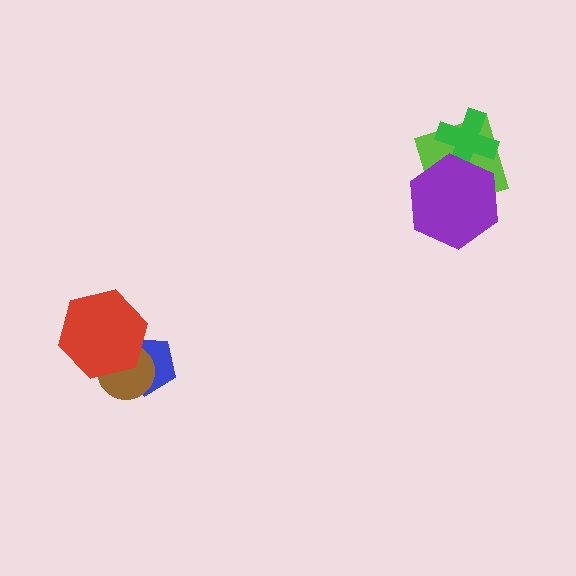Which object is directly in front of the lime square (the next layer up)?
The green cross is directly in front of the lime square.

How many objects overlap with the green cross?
2 objects overlap with the green cross.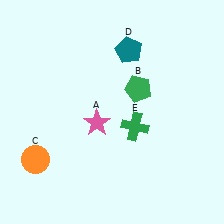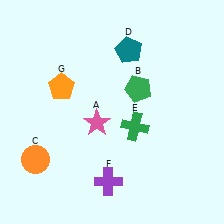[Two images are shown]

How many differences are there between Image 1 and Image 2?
There are 2 differences between the two images.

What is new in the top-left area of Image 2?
An orange pentagon (G) was added in the top-left area of Image 2.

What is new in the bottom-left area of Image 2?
A purple cross (F) was added in the bottom-left area of Image 2.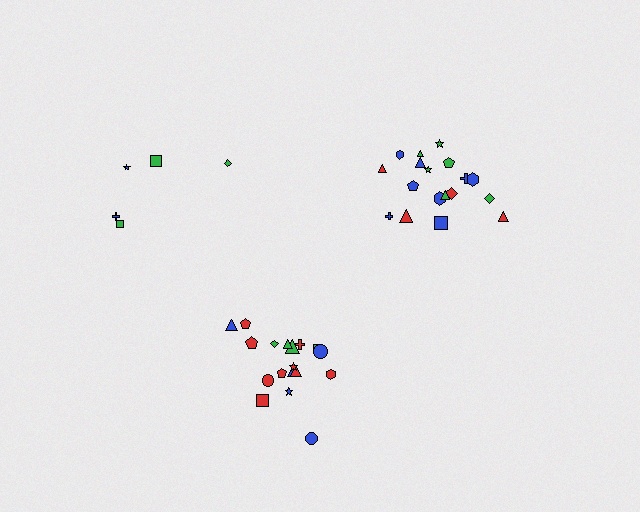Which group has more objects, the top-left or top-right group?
The top-right group.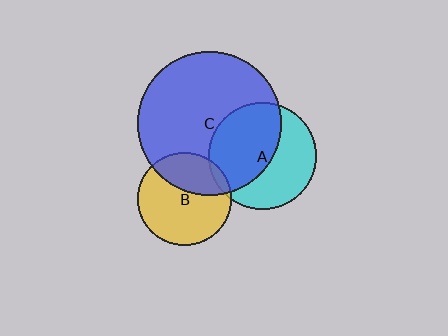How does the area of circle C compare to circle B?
Approximately 2.3 times.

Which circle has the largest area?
Circle C (blue).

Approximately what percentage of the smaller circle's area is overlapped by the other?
Approximately 55%.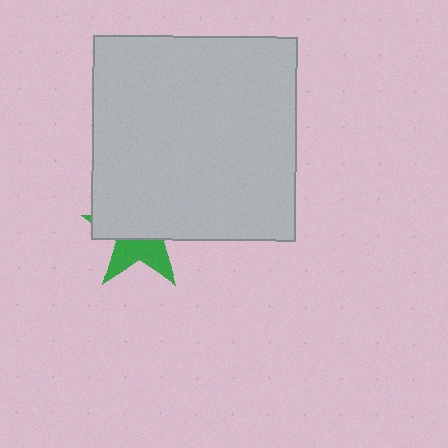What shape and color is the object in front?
The object in front is a light gray square.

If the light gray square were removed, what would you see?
You would see the complete green star.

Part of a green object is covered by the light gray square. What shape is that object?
It is a star.